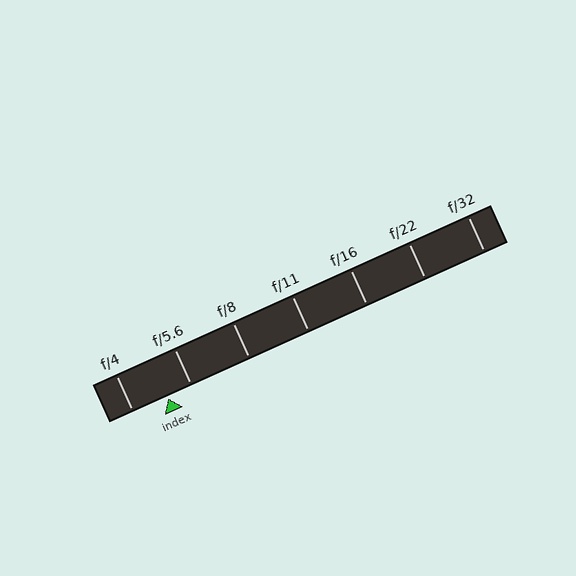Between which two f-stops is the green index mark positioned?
The index mark is between f/4 and f/5.6.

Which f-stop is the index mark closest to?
The index mark is closest to f/5.6.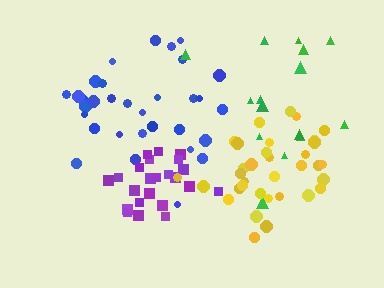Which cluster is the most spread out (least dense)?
Green.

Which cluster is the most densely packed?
Purple.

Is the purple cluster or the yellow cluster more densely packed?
Purple.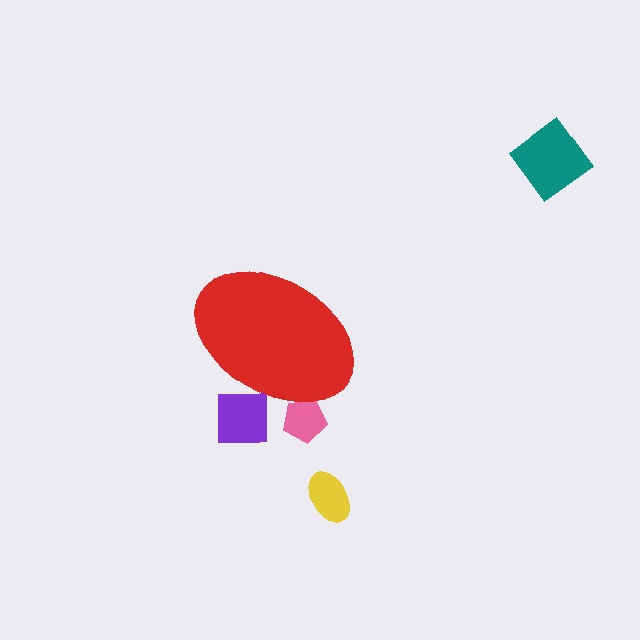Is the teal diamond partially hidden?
No, the teal diamond is fully visible.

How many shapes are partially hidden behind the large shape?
2 shapes are partially hidden.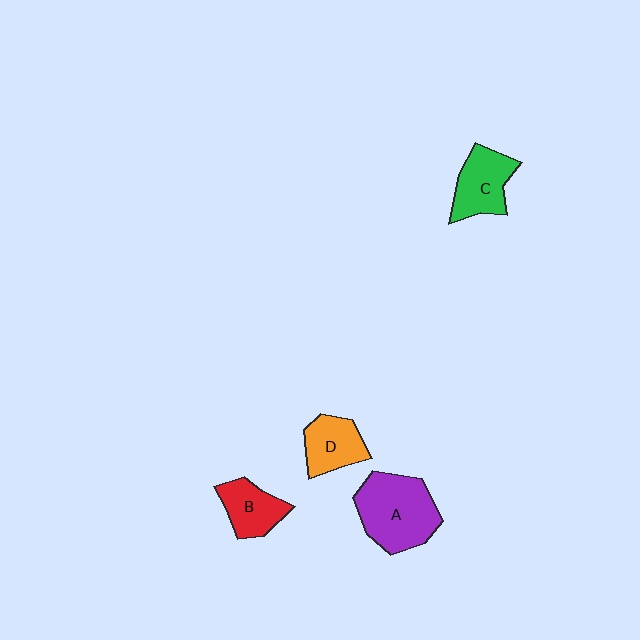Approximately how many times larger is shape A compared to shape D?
Approximately 1.7 times.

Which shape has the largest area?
Shape A (purple).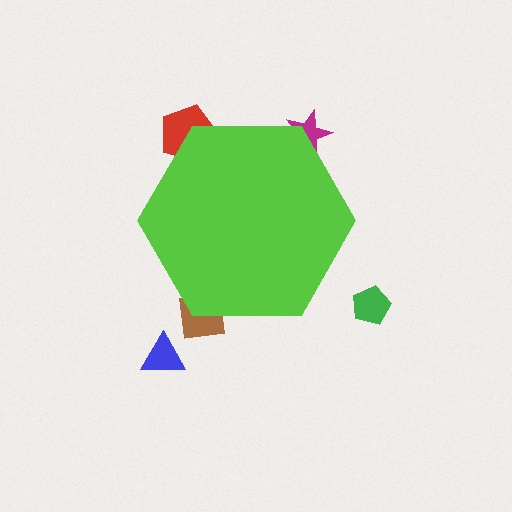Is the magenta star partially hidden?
Yes, the magenta star is partially hidden behind the lime hexagon.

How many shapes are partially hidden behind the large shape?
3 shapes are partially hidden.